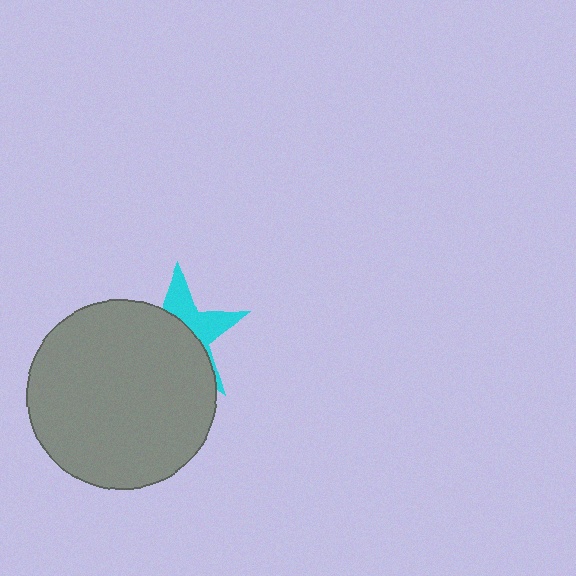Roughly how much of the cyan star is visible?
A small part of it is visible (roughly 37%).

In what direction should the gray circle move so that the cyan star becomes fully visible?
The gray circle should move toward the lower-left. That is the shortest direction to clear the overlap and leave the cyan star fully visible.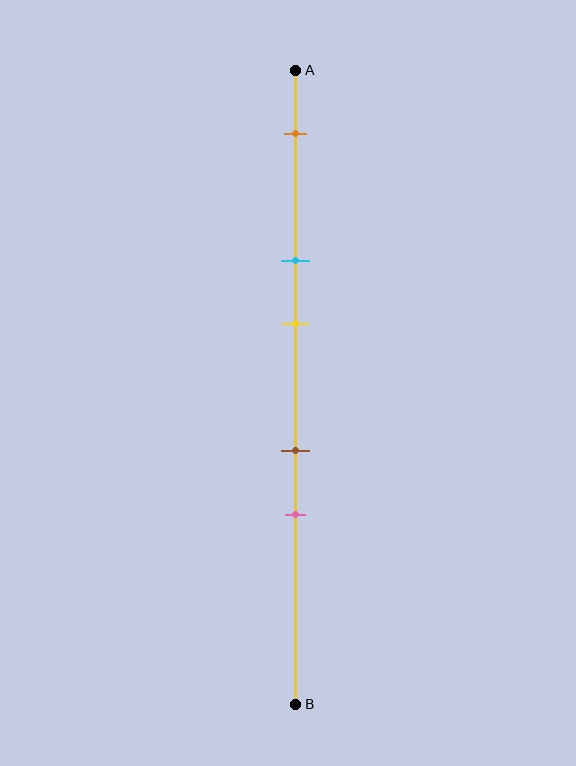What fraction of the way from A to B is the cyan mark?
The cyan mark is approximately 30% (0.3) of the way from A to B.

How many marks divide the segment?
There are 5 marks dividing the segment.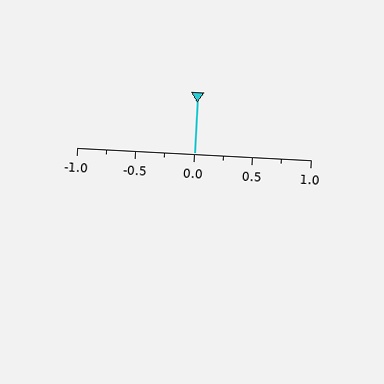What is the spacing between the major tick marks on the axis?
The major ticks are spaced 0.5 apart.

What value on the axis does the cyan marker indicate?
The marker indicates approximately 0.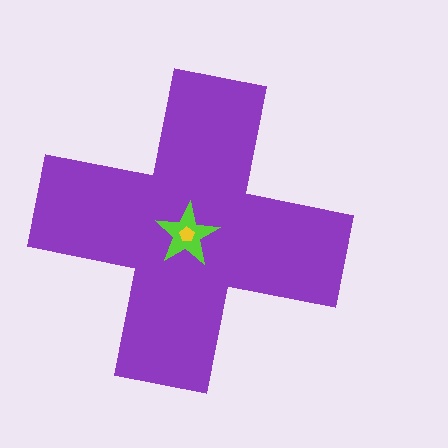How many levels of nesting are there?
3.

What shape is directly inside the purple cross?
The lime star.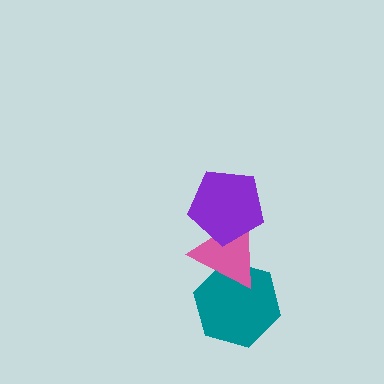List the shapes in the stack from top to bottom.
From top to bottom: the purple pentagon, the pink triangle, the teal hexagon.